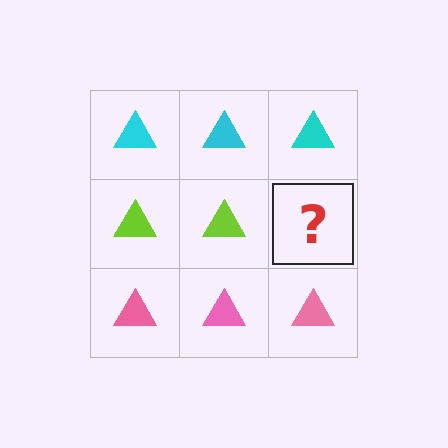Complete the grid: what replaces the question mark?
The question mark should be replaced with a lime triangle.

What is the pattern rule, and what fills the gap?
The rule is that each row has a consistent color. The gap should be filled with a lime triangle.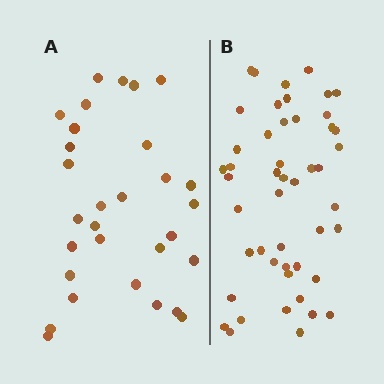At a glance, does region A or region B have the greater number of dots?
Region B (the right region) has more dots.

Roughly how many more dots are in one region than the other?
Region B has approximately 20 more dots than region A.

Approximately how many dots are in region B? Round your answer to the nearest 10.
About 50 dots. (The exact count is 48, which rounds to 50.)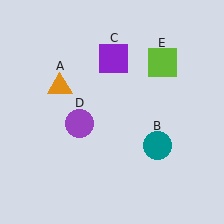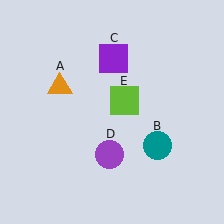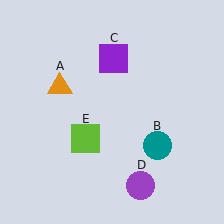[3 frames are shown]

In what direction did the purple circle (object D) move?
The purple circle (object D) moved down and to the right.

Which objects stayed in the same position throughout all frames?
Orange triangle (object A) and teal circle (object B) and purple square (object C) remained stationary.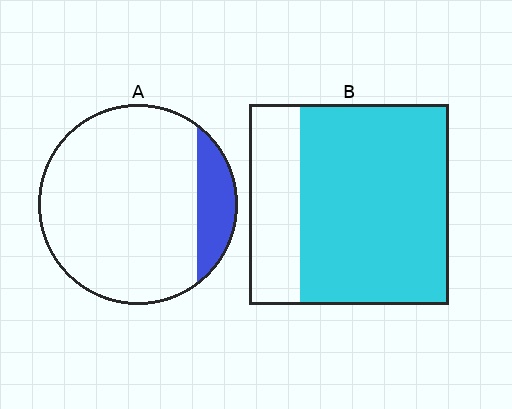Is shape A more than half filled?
No.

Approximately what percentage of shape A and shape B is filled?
A is approximately 15% and B is approximately 75%.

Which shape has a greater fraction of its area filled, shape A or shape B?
Shape B.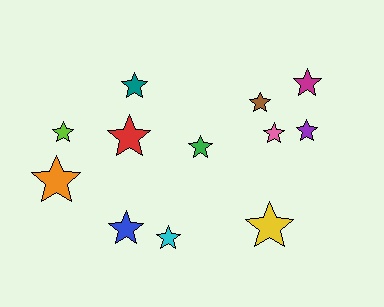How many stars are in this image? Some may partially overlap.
There are 12 stars.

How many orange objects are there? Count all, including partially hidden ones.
There is 1 orange object.